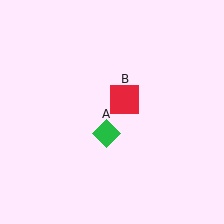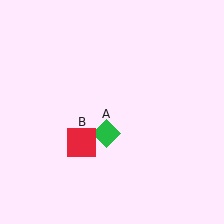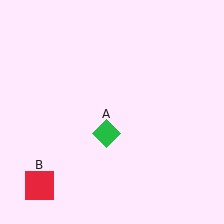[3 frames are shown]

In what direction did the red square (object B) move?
The red square (object B) moved down and to the left.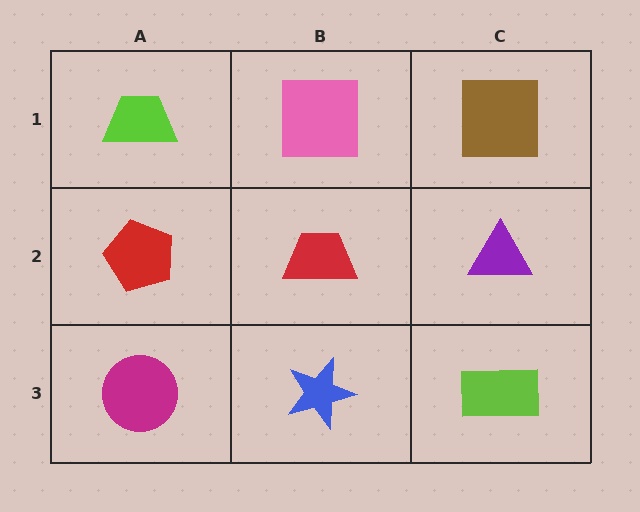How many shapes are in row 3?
3 shapes.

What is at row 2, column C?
A purple triangle.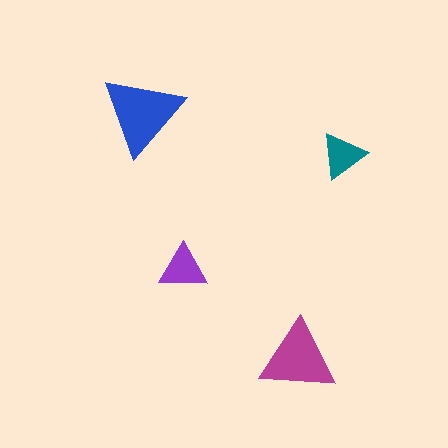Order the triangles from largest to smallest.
the blue one, the magenta one, the purple one, the teal one.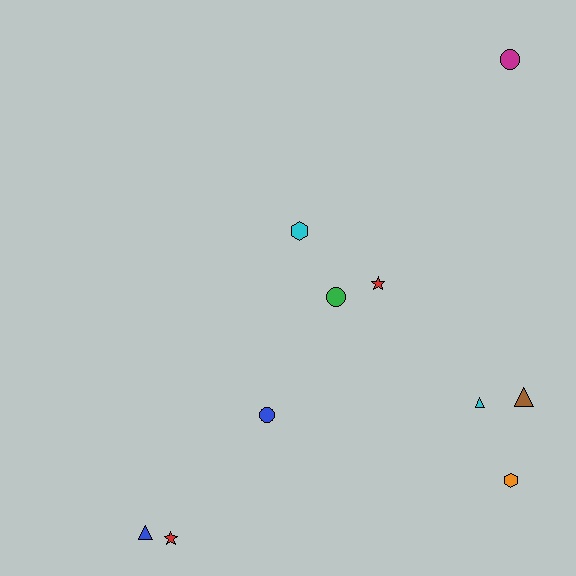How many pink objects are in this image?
There are no pink objects.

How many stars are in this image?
There are 2 stars.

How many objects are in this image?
There are 10 objects.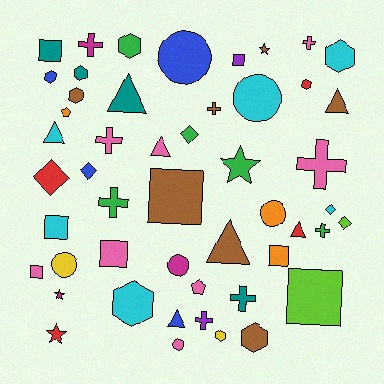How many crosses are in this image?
There are 9 crosses.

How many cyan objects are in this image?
There are 6 cyan objects.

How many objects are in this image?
There are 50 objects.